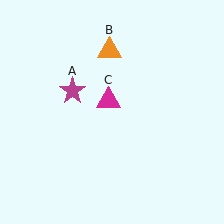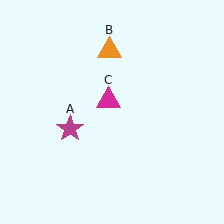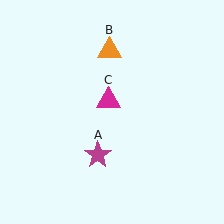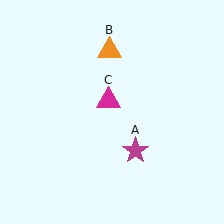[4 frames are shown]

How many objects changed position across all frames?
1 object changed position: magenta star (object A).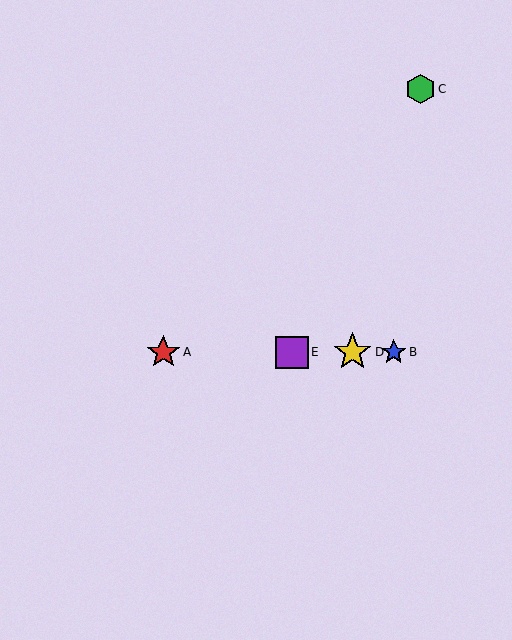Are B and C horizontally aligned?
No, B is at y≈352 and C is at y≈89.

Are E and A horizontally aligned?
Yes, both are at y≈352.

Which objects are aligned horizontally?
Objects A, B, D, E are aligned horizontally.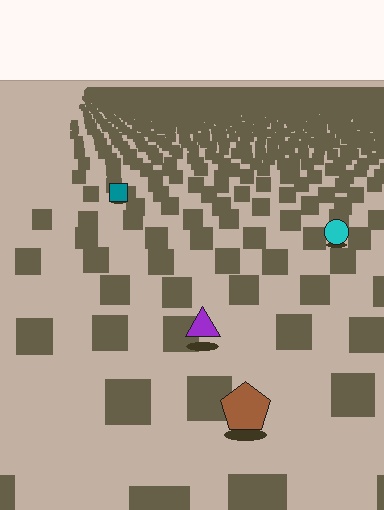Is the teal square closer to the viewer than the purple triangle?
No. The purple triangle is closer — you can tell from the texture gradient: the ground texture is coarser near it.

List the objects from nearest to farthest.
From nearest to farthest: the brown pentagon, the purple triangle, the cyan circle, the teal square.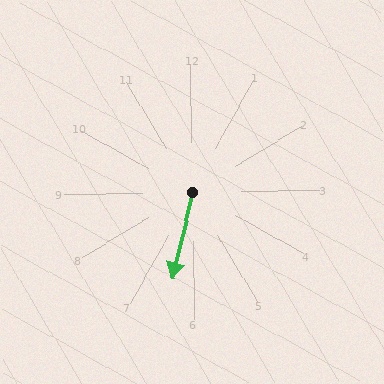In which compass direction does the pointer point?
South.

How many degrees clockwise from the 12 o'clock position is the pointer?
Approximately 194 degrees.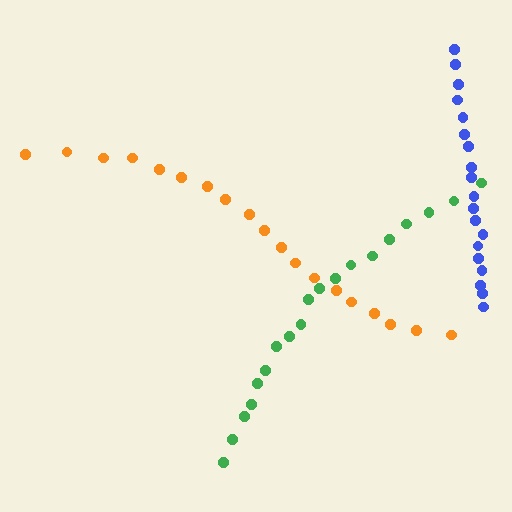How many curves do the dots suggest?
There are 3 distinct paths.